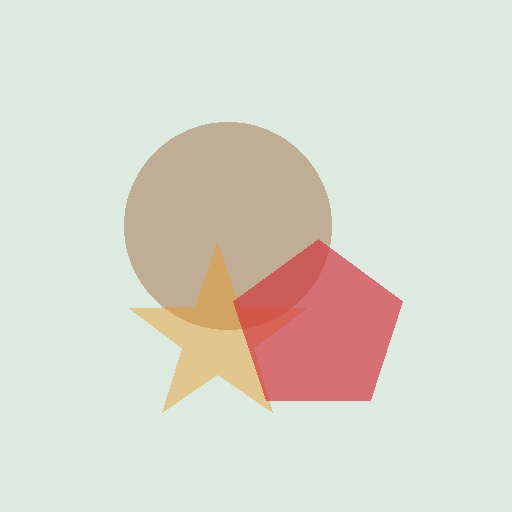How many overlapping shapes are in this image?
There are 3 overlapping shapes in the image.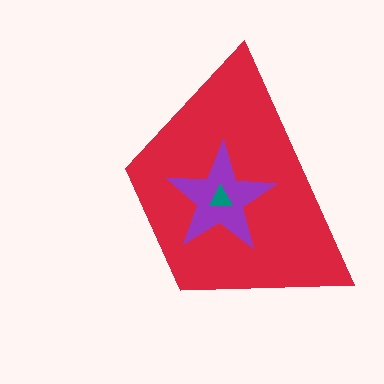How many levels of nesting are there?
3.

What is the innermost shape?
The teal triangle.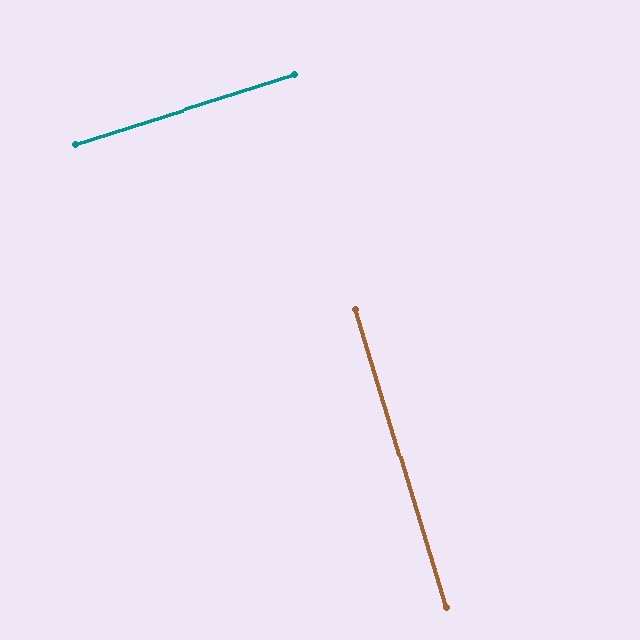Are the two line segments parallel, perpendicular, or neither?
Perpendicular — they meet at approximately 89°.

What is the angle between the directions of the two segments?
Approximately 89 degrees.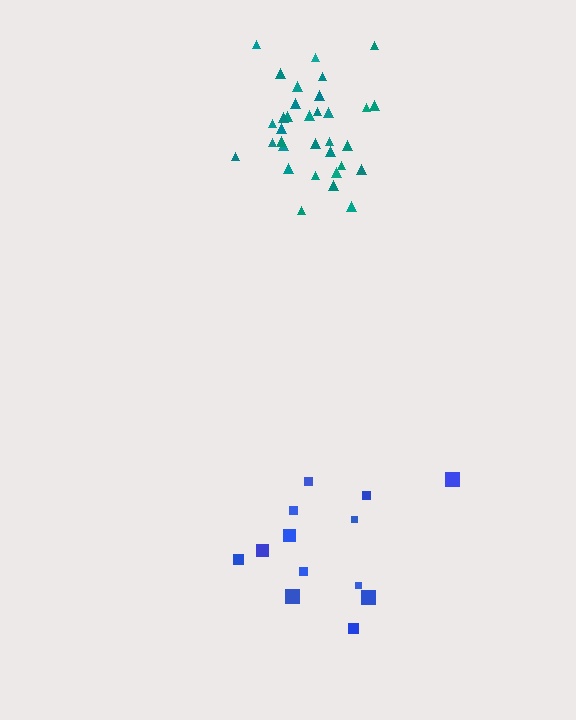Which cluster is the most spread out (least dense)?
Blue.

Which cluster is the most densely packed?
Teal.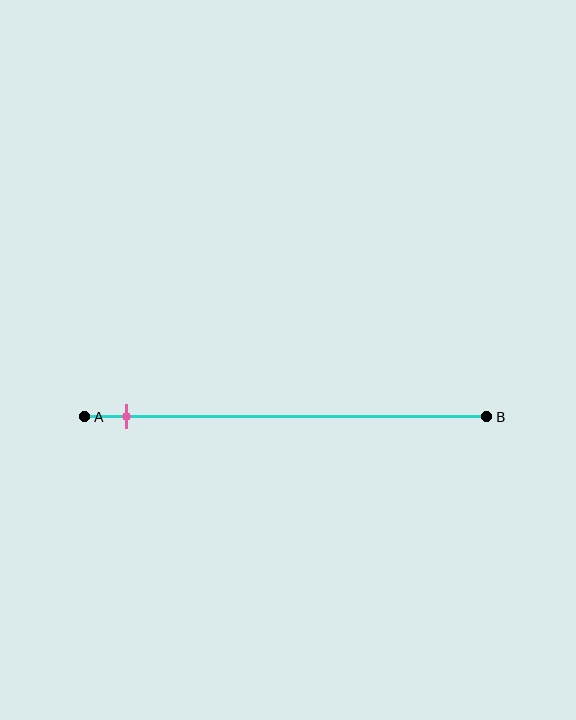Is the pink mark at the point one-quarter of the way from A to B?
No, the mark is at about 10% from A, not at the 25% one-quarter point.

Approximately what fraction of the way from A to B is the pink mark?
The pink mark is approximately 10% of the way from A to B.